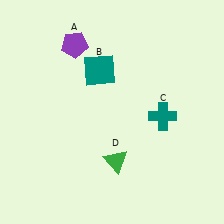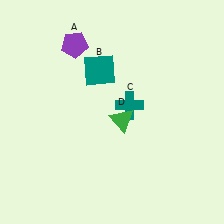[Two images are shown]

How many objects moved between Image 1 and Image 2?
2 objects moved between the two images.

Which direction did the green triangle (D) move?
The green triangle (D) moved up.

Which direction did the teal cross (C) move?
The teal cross (C) moved left.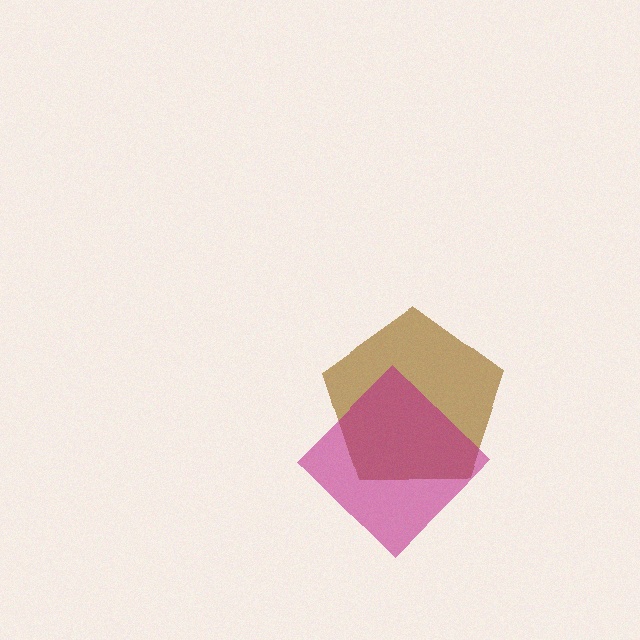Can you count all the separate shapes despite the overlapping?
Yes, there are 2 separate shapes.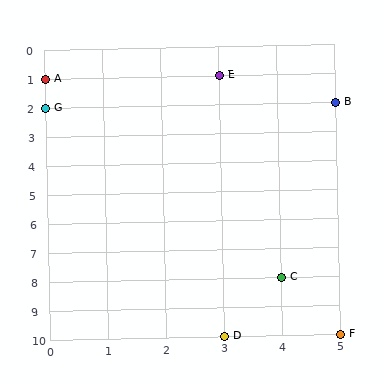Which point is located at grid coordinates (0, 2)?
Point G is at (0, 2).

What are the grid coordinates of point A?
Point A is at grid coordinates (0, 1).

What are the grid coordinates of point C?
Point C is at grid coordinates (4, 8).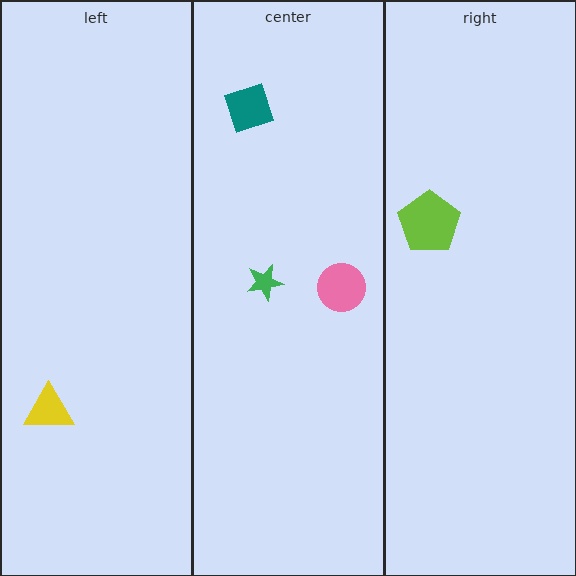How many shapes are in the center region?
3.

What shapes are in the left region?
The yellow triangle.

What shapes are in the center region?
The teal square, the green star, the pink circle.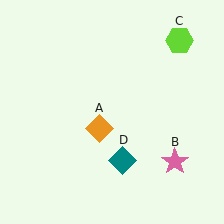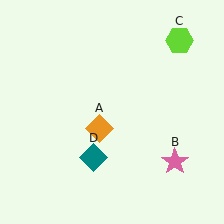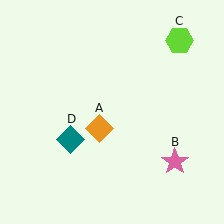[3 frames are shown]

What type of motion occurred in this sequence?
The teal diamond (object D) rotated clockwise around the center of the scene.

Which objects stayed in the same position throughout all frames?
Orange diamond (object A) and pink star (object B) and lime hexagon (object C) remained stationary.